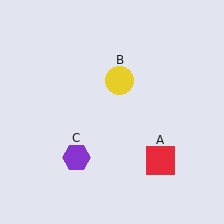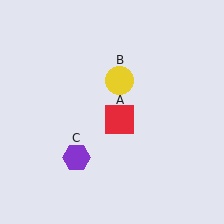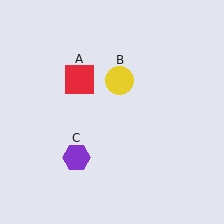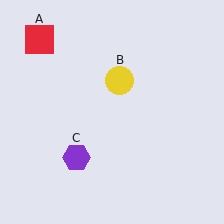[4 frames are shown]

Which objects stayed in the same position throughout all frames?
Yellow circle (object B) and purple hexagon (object C) remained stationary.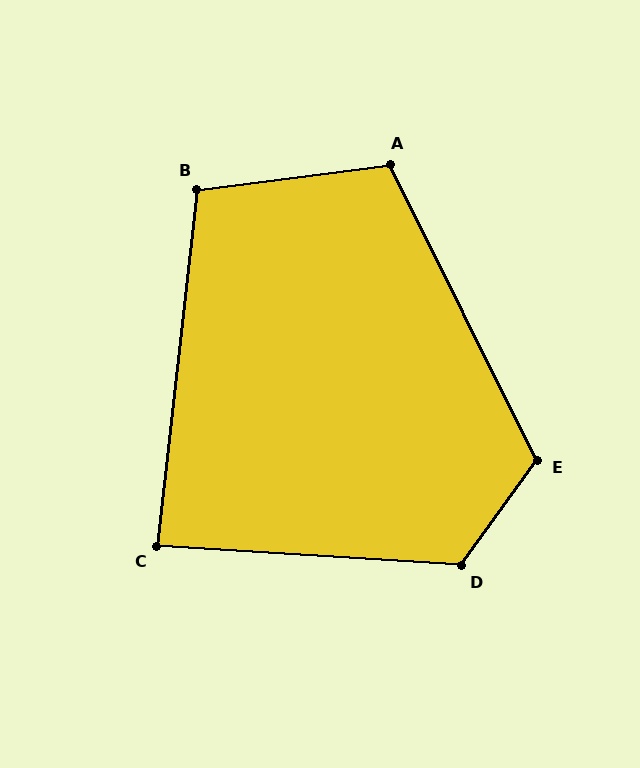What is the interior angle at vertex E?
Approximately 118 degrees (obtuse).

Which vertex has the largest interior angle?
D, at approximately 122 degrees.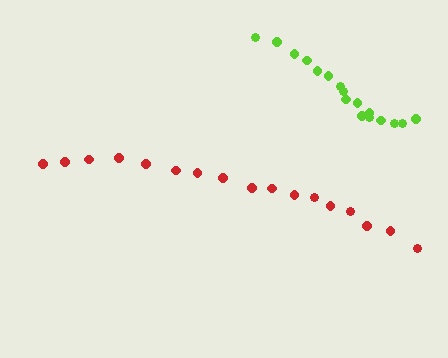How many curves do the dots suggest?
There are 2 distinct paths.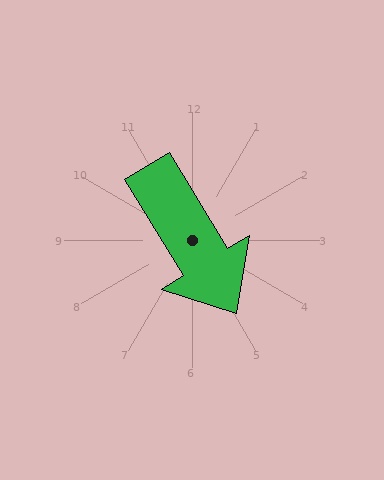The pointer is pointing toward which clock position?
Roughly 5 o'clock.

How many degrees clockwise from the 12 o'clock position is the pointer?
Approximately 149 degrees.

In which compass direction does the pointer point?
Southeast.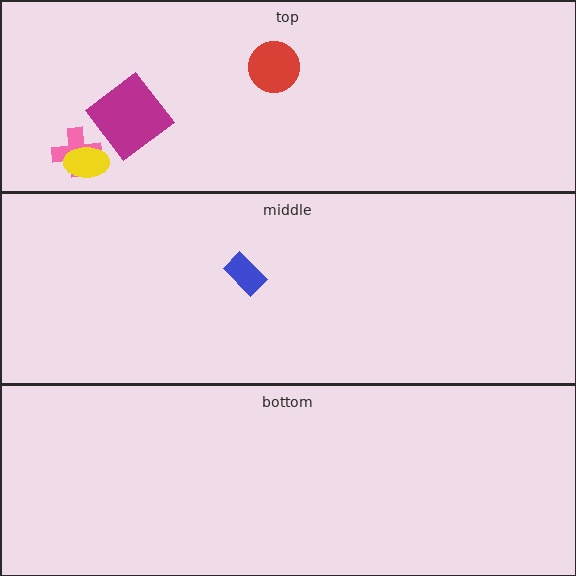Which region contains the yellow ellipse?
The top region.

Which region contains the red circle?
The top region.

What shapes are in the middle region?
The blue rectangle.